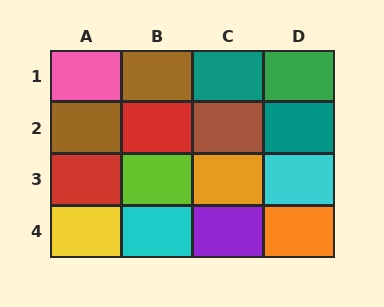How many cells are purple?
1 cell is purple.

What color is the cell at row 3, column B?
Lime.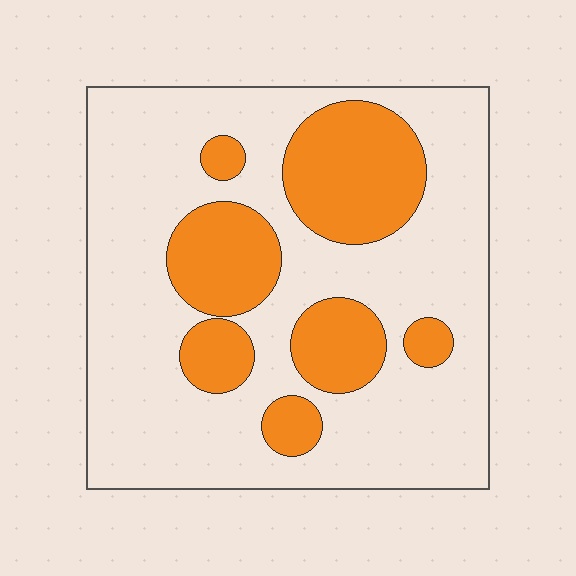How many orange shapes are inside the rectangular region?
7.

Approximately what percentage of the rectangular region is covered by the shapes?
Approximately 30%.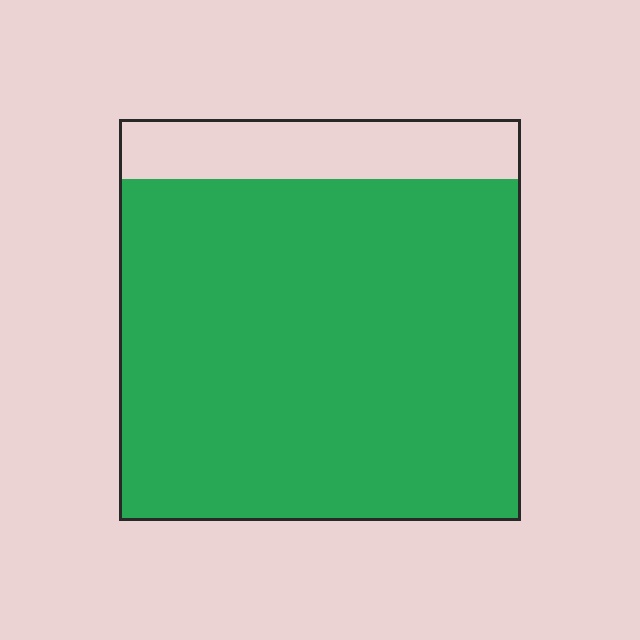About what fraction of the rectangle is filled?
About five sixths (5/6).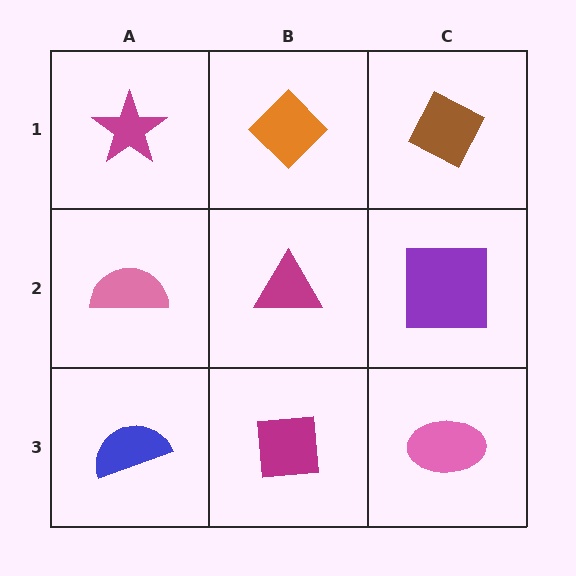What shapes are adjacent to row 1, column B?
A magenta triangle (row 2, column B), a magenta star (row 1, column A), a brown diamond (row 1, column C).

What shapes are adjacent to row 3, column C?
A purple square (row 2, column C), a magenta square (row 3, column B).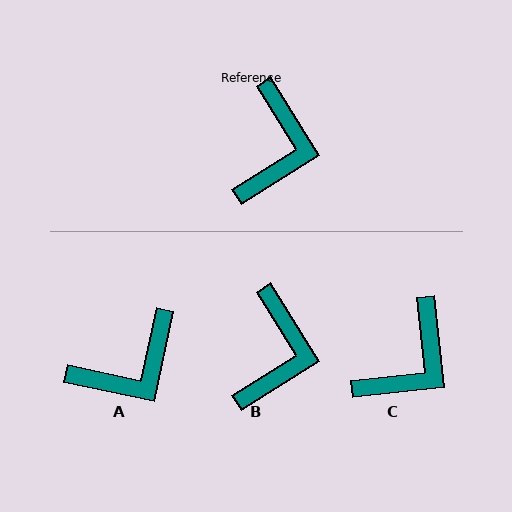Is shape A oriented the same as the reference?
No, it is off by about 44 degrees.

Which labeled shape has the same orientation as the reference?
B.